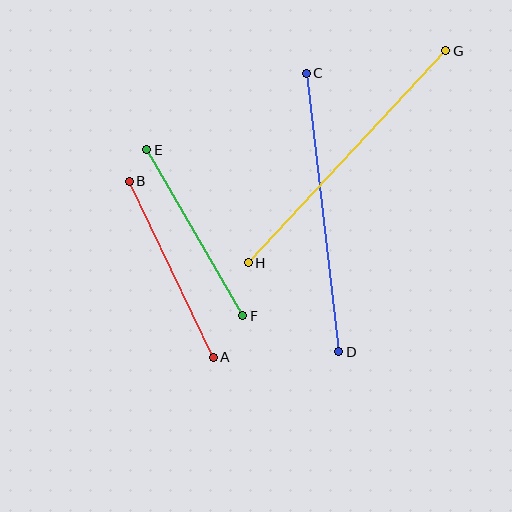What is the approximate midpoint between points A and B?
The midpoint is at approximately (171, 269) pixels.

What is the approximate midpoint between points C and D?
The midpoint is at approximately (322, 212) pixels.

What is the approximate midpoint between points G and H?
The midpoint is at approximately (347, 157) pixels.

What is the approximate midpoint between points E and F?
The midpoint is at approximately (195, 233) pixels.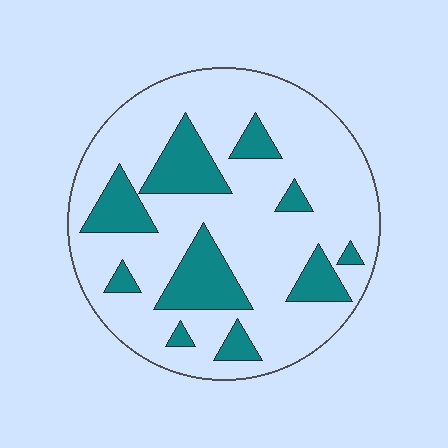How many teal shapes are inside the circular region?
10.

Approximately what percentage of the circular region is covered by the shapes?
Approximately 25%.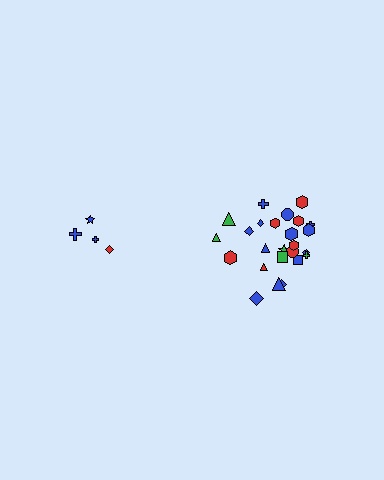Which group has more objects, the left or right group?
The right group.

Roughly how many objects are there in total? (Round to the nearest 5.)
Roughly 30 objects in total.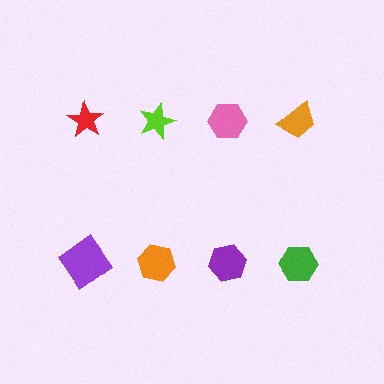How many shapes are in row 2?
4 shapes.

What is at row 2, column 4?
A green hexagon.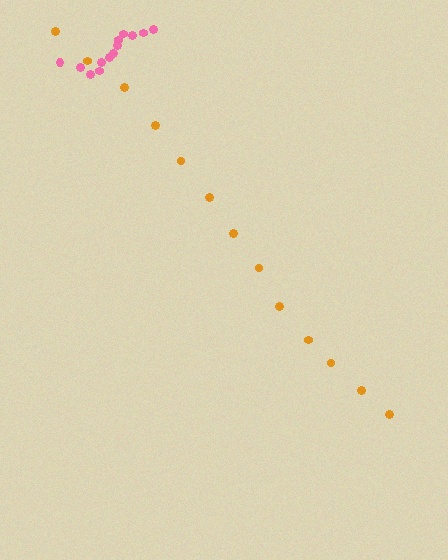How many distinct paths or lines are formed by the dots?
There are 2 distinct paths.